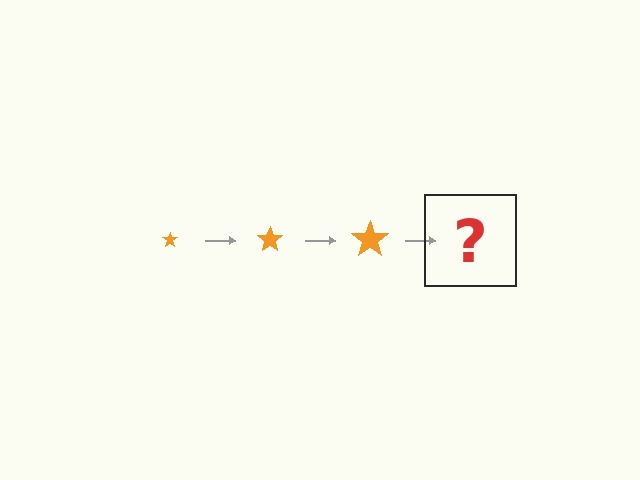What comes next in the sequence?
The next element should be an orange star, larger than the previous one.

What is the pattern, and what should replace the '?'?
The pattern is that the star gets progressively larger each step. The '?' should be an orange star, larger than the previous one.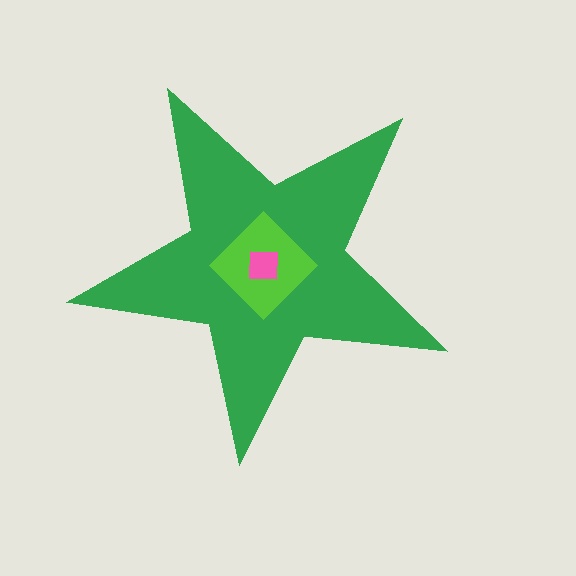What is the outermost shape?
The green star.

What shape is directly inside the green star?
The lime diamond.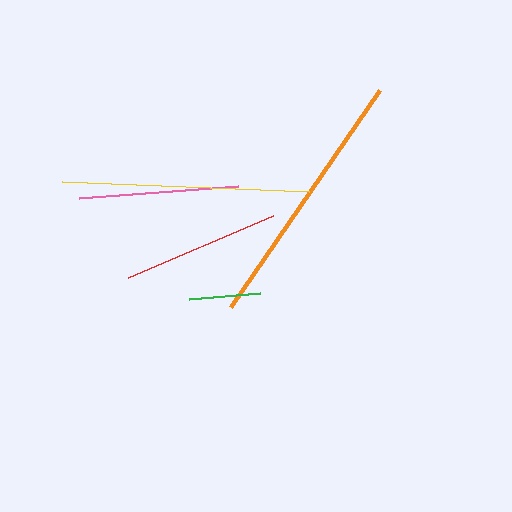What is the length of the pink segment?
The pink segment is approximately 159 pixels long.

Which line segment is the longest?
The orange line is the longest at approximately 263 pixels.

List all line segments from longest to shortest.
From longest to shortest: orange, yellow, pink, red, green.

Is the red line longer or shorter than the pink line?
The pink line is longer than the red line.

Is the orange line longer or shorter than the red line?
The orange line is longer than the red line.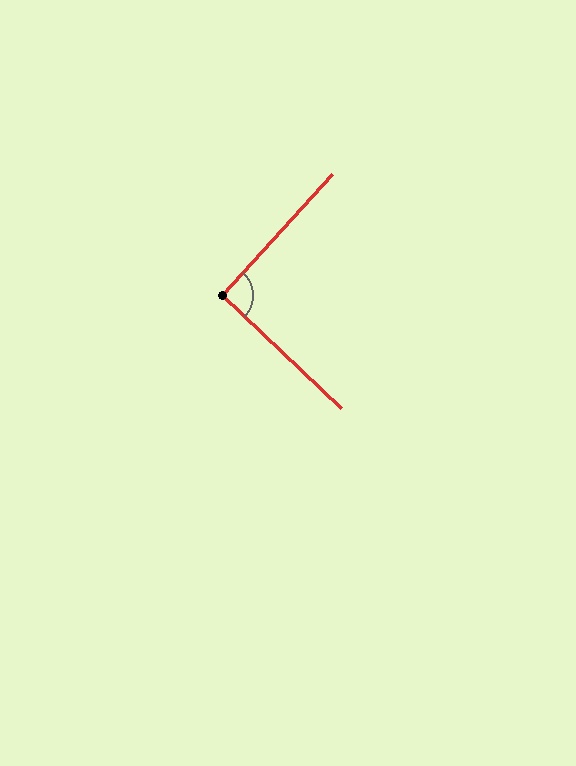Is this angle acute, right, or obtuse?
It is approximately a right angle.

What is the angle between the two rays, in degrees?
Approximately 91 degrees.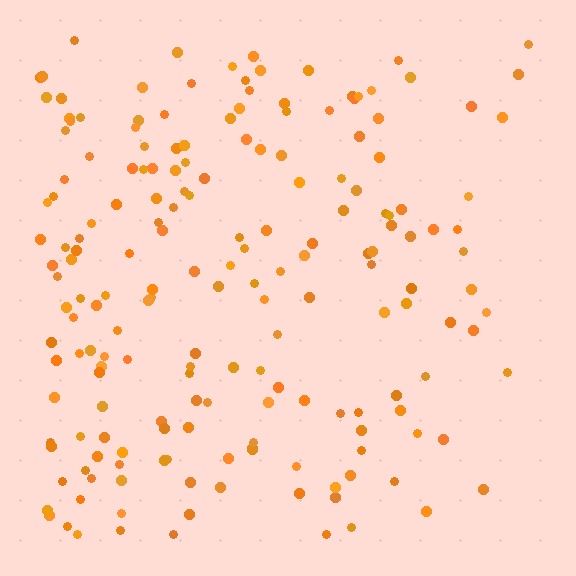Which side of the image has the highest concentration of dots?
The left.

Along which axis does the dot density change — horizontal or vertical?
Horizontal.